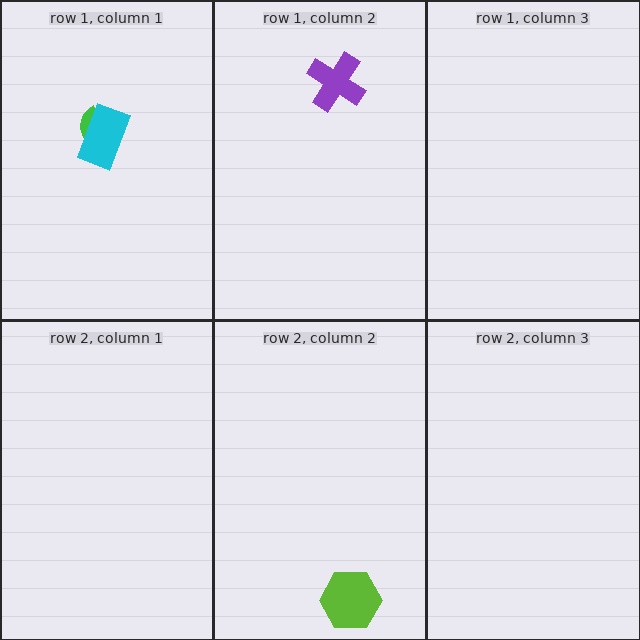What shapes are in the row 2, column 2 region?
The lime hexagon.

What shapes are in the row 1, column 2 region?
The purple cross.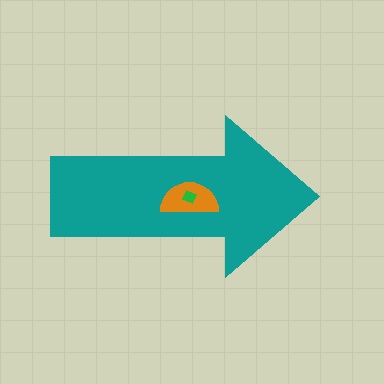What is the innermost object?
The green diamond.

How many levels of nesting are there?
3.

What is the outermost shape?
The teal arrow.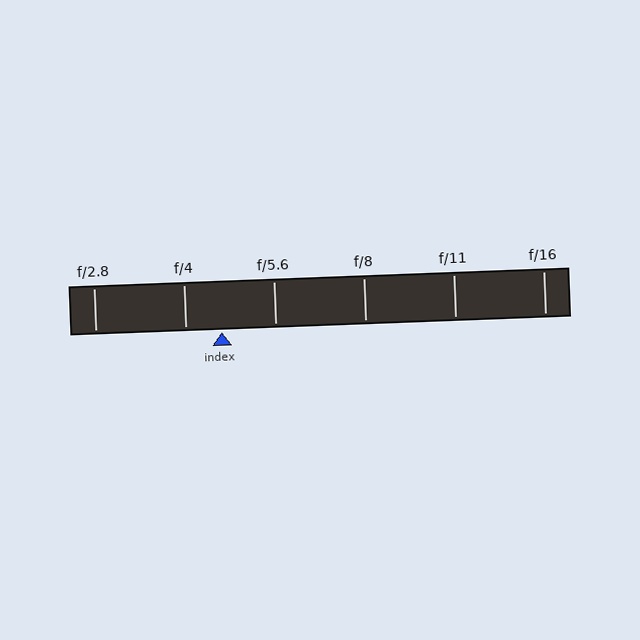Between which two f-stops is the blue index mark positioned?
The index mark is between f/4 and f/5.6.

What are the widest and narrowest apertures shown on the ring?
The widest aperture shown is f/2.8 and the narrowest is f/16.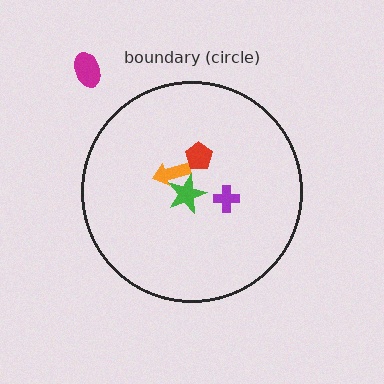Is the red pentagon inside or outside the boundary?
Inside.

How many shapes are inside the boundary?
4 inside, 1 outside.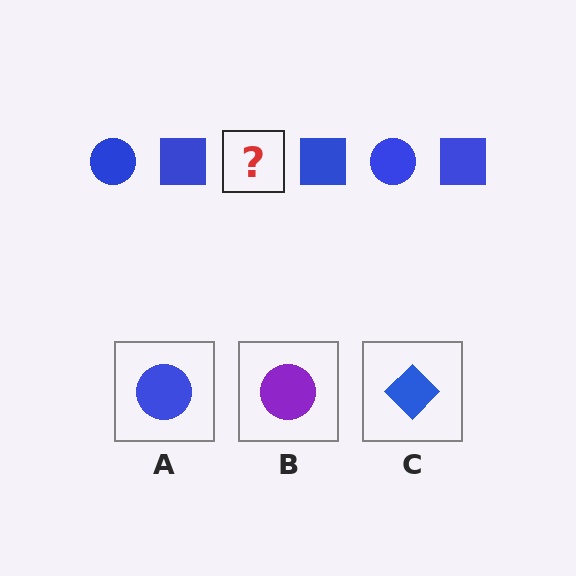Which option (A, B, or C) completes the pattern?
A.